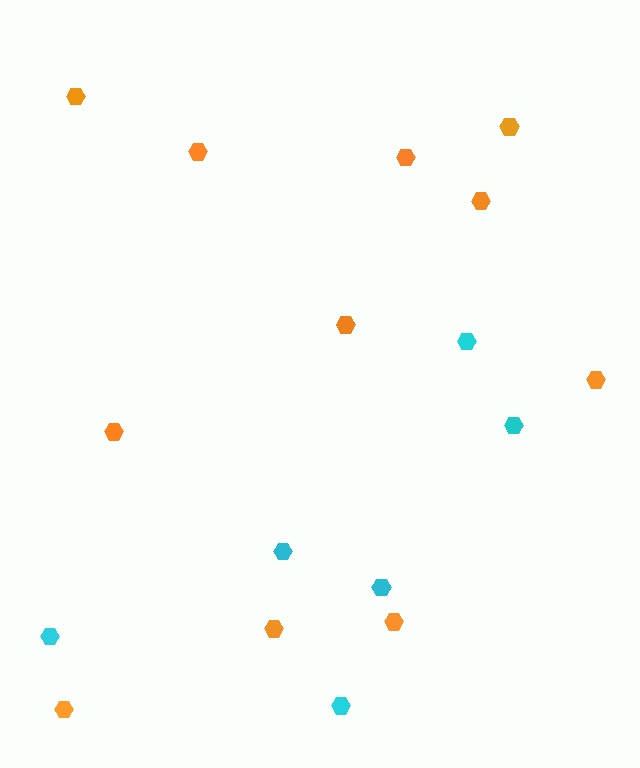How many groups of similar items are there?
There are 2 groups: one group of cyan hexagons (6) and one group of orange hexagons (11).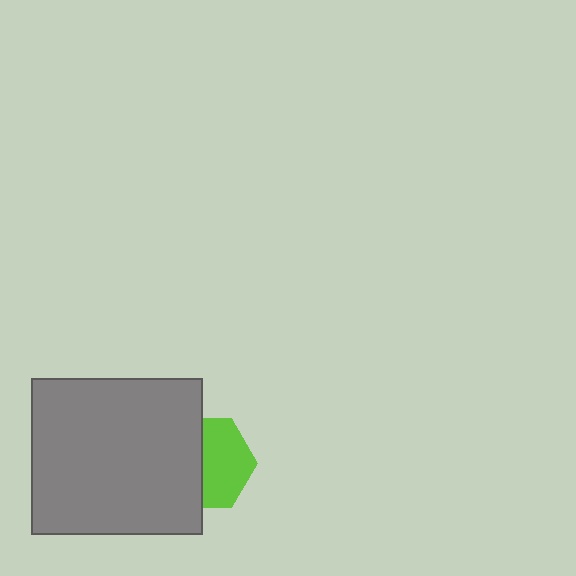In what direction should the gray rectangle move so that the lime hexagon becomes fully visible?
The gray rectangle should move left. That is the shortest direction to clear the overlap and leave the lime hexagon fully visible.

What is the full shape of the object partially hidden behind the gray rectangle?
The partially hidden object is a lime hexagon.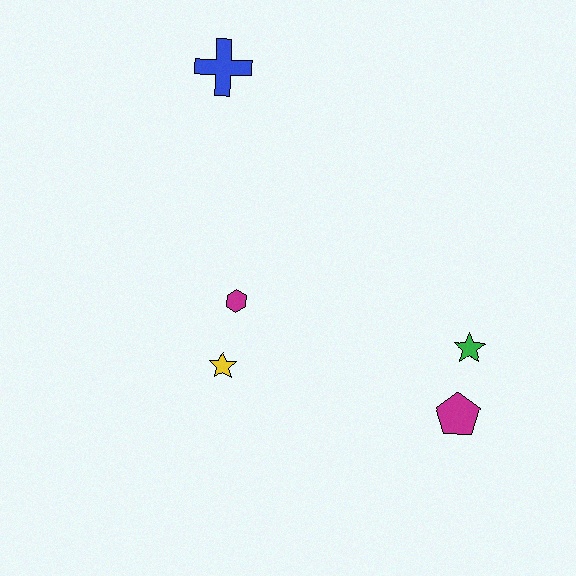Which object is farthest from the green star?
The blue cross is farthest from the green star.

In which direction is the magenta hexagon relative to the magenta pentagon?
The magenta hexagon is to the left of the magenta pentagon.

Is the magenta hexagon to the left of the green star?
Yes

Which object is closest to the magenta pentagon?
The green star is closest to the magenta pentagon.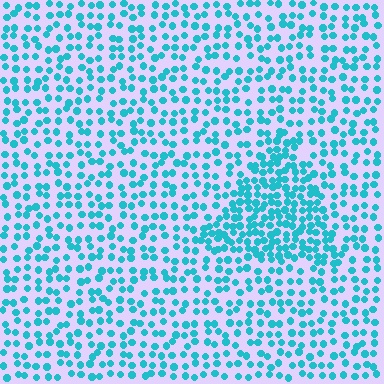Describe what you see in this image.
The image contains small cyan elements arranged at two different densities. A triangle-shaped region is visible where the elements are more densely packed than the surrounding area.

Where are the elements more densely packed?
The elements are more densely packed inside the triangle boundary.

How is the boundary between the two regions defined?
The boundary is defined by a change in element density (approximately 1.9x ratio). All elements are the same color, size, and shape.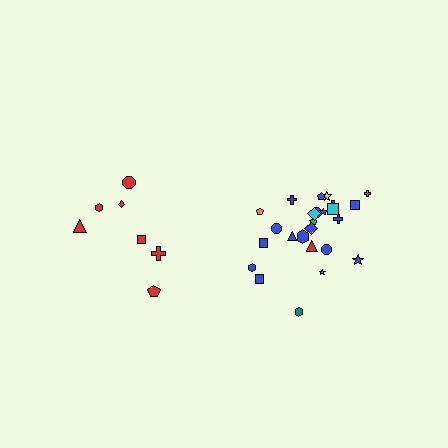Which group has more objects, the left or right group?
The right group.